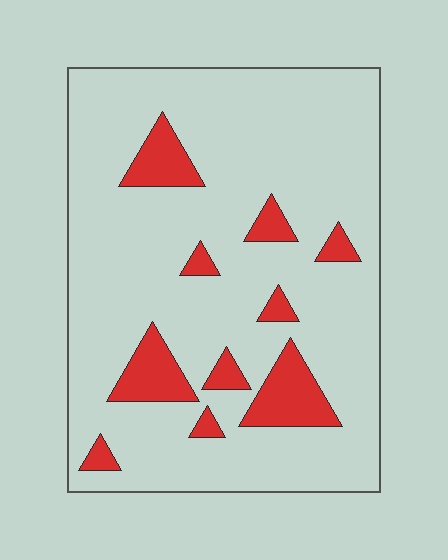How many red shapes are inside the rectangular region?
10.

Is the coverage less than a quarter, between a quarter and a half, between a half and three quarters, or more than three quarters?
Less than a quarter.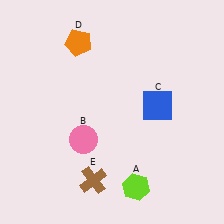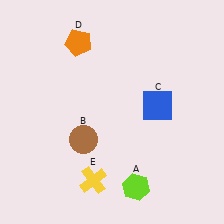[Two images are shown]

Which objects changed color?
B changed from pink to brown. E changed from brown to yellow.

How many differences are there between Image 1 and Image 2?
There are 2 differences between the two images.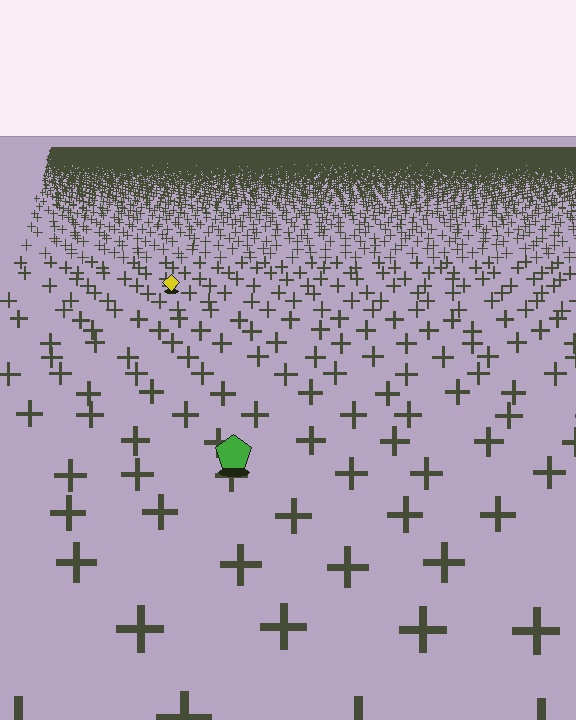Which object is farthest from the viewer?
The yellow diamond is farthest from the viewer. It appears smaller and the ground texture around it is denser.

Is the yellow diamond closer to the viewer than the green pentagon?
No. The green pentagon is closer — you can tell from the texture gradient: the ground texture is coarser near it.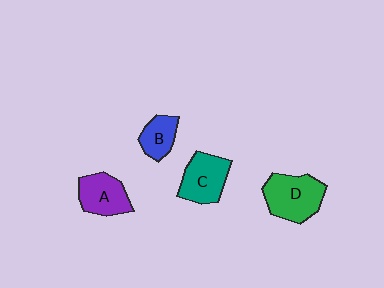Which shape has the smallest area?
Shape B (blue).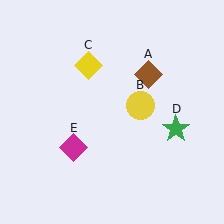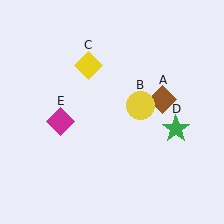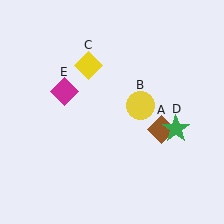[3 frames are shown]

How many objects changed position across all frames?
2 objects changed position: brown diamond (object A), magenta diamond (object E).